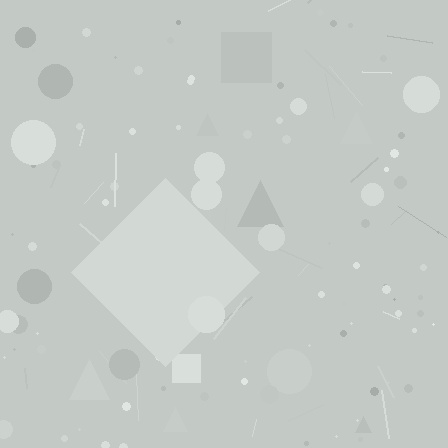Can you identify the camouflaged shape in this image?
The camouflaged shape is a diamond.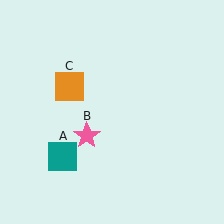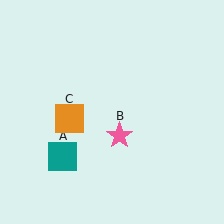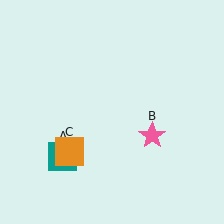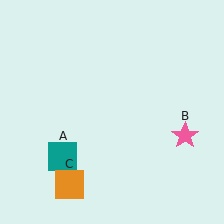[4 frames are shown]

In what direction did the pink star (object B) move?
The pink star (object B) moved right.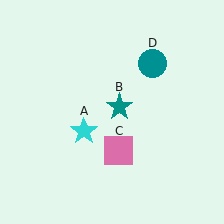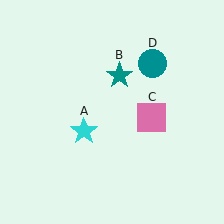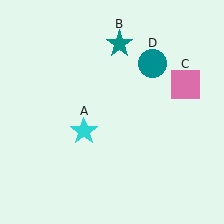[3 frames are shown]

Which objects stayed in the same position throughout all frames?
Cyan star (object A) and teal circle (object D) remained stationary.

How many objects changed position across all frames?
2 objects changed position: teal star (object B), pink square (object C).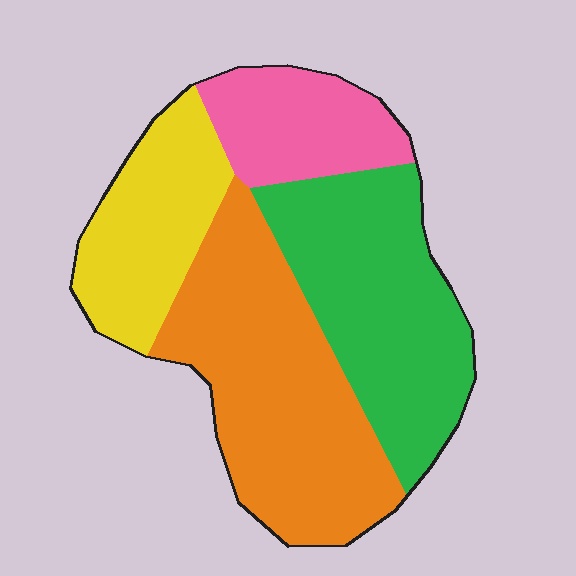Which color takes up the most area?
Orange, at roughly 35%.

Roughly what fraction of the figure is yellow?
Yellow takes up about one fifth (1/5) of the figure.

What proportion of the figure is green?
Green takes up about one third (1/3) of the figure.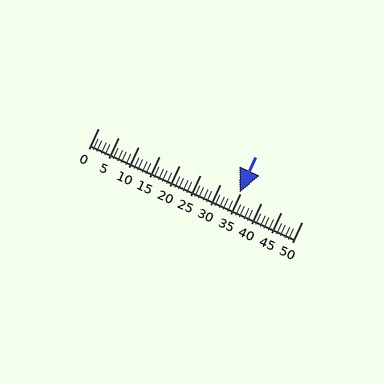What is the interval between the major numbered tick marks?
The major tick marks are spaced 5 units apart.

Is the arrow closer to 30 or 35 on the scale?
The arrow is closer to 35.